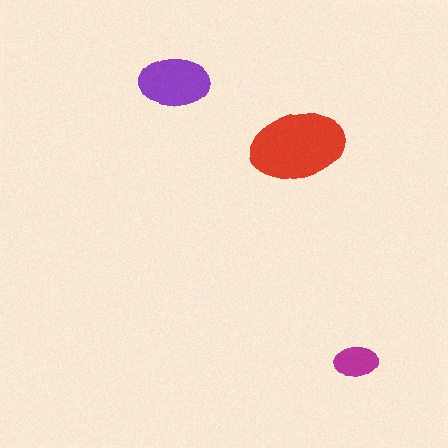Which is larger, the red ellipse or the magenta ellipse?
The red one.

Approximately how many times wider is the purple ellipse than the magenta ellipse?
About 1.5 times wider.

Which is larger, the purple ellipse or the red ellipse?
The red one.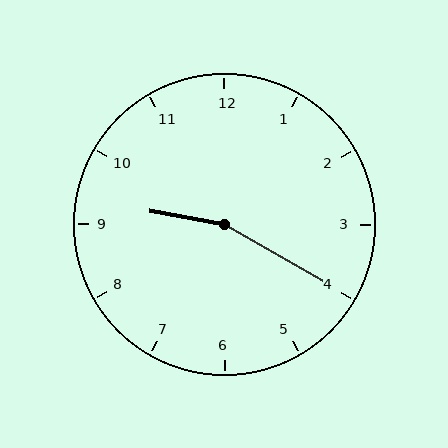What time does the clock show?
9:20.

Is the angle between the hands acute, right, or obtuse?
It is obtuse.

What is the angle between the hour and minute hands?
Approximately 160 degrees.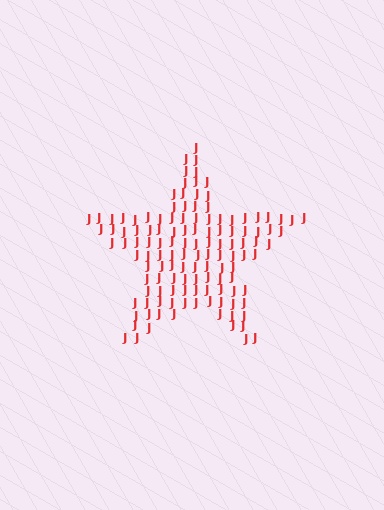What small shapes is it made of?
It is made of small letter J's.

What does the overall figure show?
The overall figure shows a star.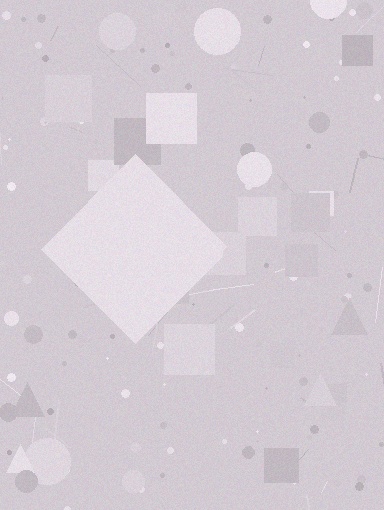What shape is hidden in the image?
A diamond is hidden in the image.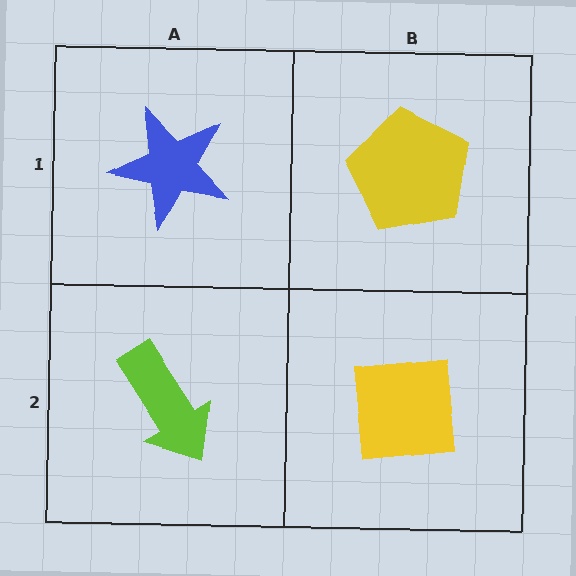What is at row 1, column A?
A blue star.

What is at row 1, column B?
A yellow pentagon.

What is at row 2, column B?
A yellow square.